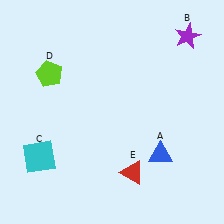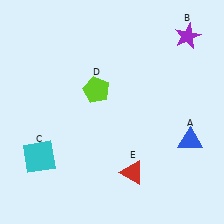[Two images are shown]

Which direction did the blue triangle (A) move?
The blue triangle (A) moved right.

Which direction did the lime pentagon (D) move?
The lime pentagon (D) moved right.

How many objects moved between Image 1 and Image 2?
2 objects moved between the two images.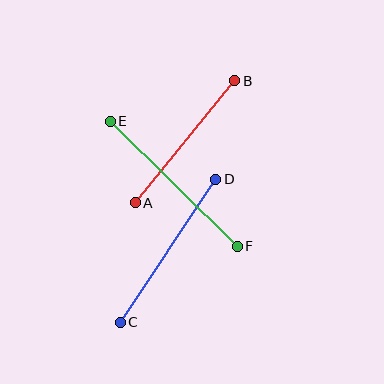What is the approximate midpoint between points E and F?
The midpoint is at approximately (174, 184) pixels.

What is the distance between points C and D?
The distance is approximately 172 pixels.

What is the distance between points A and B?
The distance is approximately 157 pixels.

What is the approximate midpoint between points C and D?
The midpoint is at approximately (168, 251) pixels.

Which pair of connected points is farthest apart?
Points E and F are farthest apart.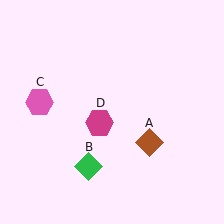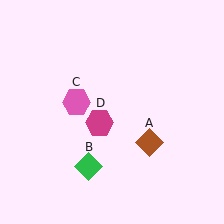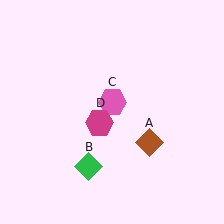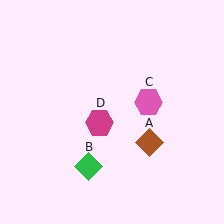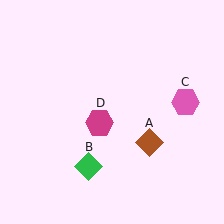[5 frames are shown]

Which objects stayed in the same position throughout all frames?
Brown diamond (object A) and green diamond (object B) and magenta hexagon (object D) remained stationary.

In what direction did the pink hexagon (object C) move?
The pink hexagon (object C) moved right.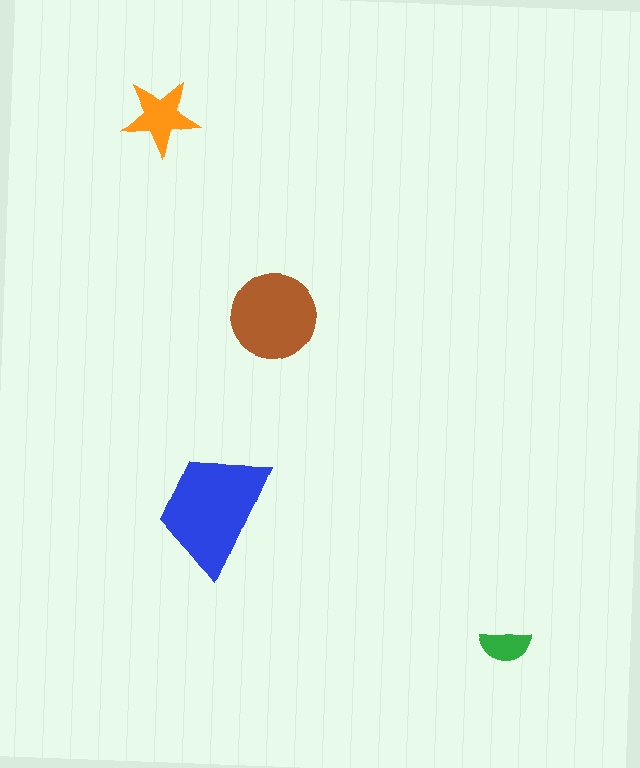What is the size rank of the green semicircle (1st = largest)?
4th.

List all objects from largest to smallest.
The blue trapezoid, the brown circle, the orange star, the green semicircle.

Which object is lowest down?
The green semicircle is bottommost.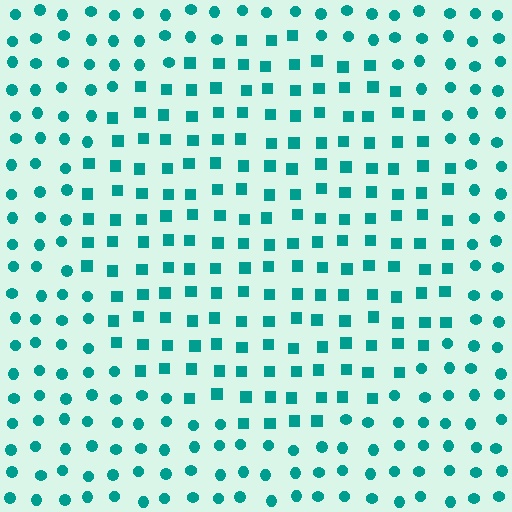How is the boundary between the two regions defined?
The boundary is defined by a change in element shape: squares inside vs. circles outside. All elements share the same color and spacing.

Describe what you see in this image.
The image is filled with small teal elements arranged in a uniform grid. A circle-shaped region contains squares, while the surrounding area contains circles. The boundary is defined purely by the change in element shape.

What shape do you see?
I see a circle.